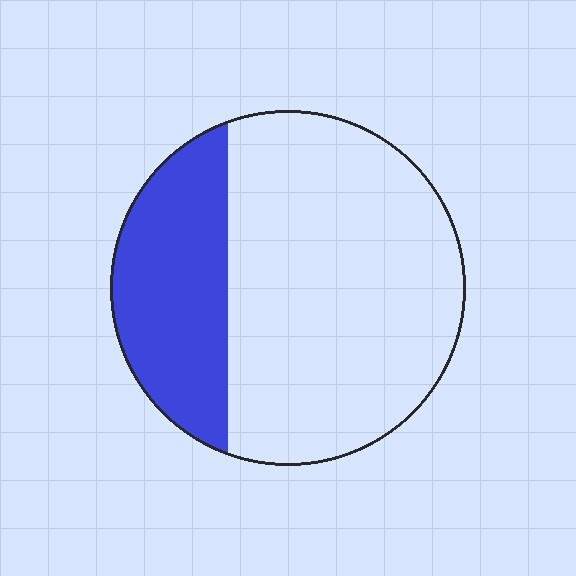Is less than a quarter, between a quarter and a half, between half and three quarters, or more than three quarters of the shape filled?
Between a quarter and a half.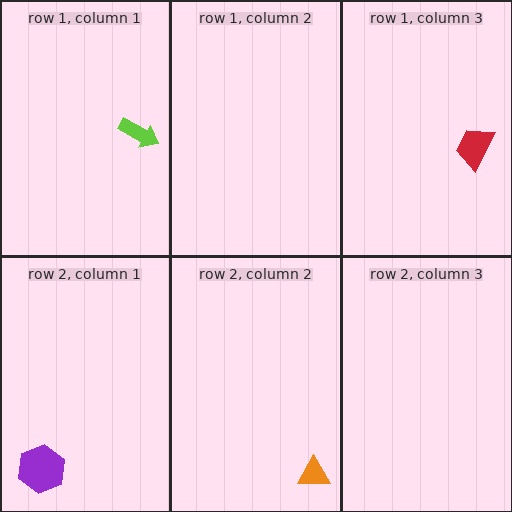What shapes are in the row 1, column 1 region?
The lime arrow.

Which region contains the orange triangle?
The row 2, column 2 region.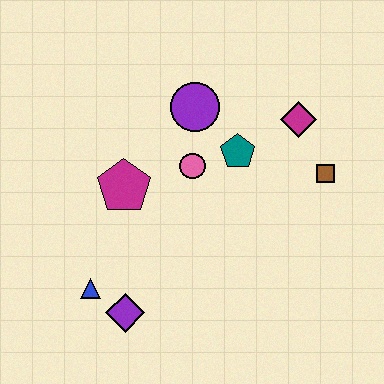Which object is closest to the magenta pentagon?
The pink circle is closest to the magenta pentagon.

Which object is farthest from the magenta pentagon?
The brown square is farthest from the magenta pentagon.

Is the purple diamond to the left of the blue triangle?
No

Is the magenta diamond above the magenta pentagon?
Yes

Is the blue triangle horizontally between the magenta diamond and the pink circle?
No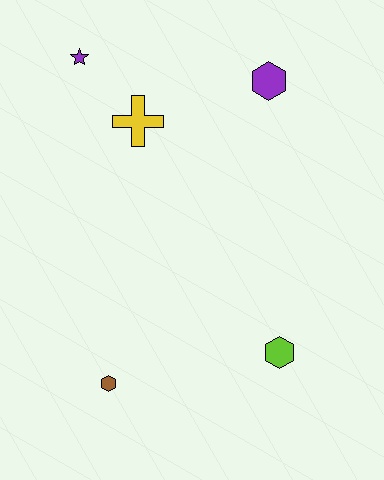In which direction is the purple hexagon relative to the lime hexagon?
The purple hexagon is above the lime hexagon.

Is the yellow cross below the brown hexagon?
No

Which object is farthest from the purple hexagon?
The brown hexagon is farthest from the purple hexagon.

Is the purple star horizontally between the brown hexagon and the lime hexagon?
No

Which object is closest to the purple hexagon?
The yellow cross is closest to the purple hexagon.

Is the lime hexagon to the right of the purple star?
Yes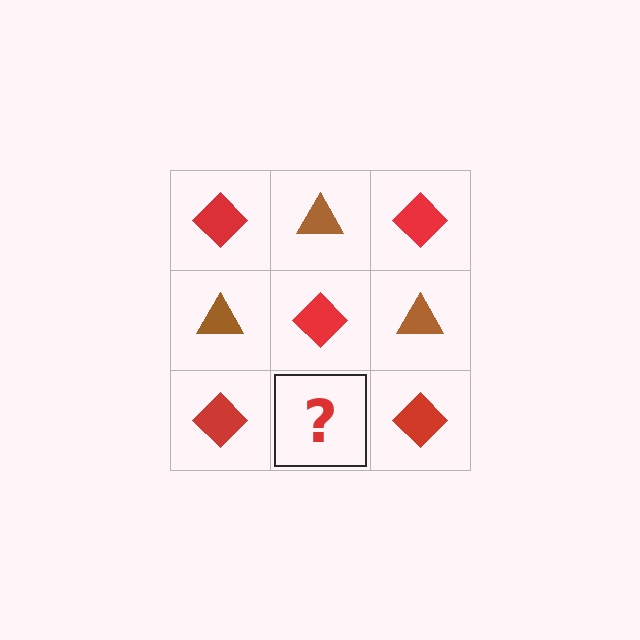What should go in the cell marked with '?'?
The missing cell should contain a brown triangle.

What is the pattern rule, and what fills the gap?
The rule is that it alternates red diamond and brown triangle in a checkerboard pattern. The gap should be filled with a brown triangle.